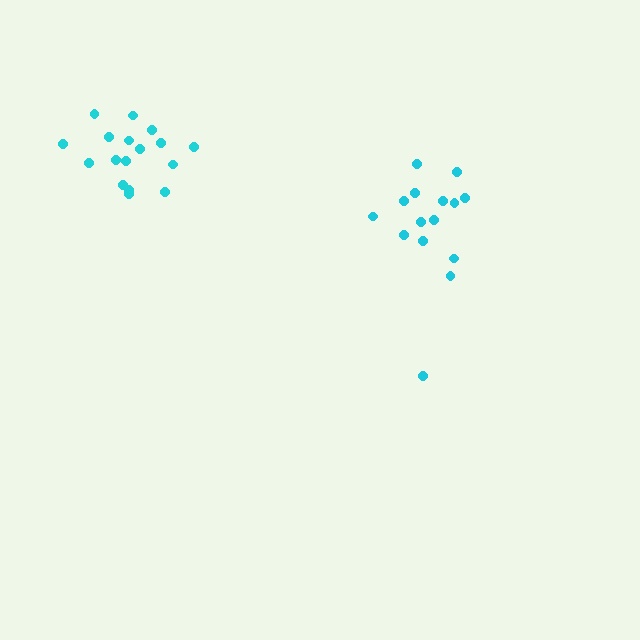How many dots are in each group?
Group 1: 15 dots, Group 2: 17 dots (32 total).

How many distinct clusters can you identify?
There are 2 distinct clusters.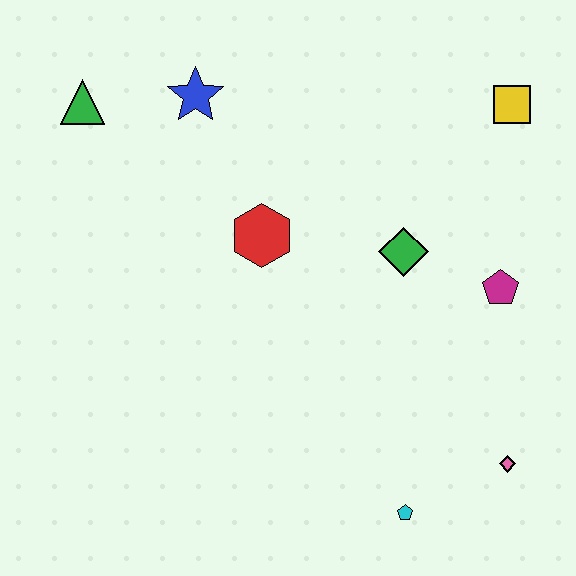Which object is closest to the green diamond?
The magenta pentagon is closest to the green diamond.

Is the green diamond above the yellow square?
No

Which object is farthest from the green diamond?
The green triangle is farthest from the green diamond.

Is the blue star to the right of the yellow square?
No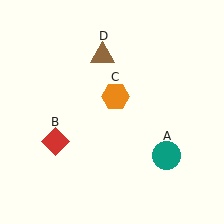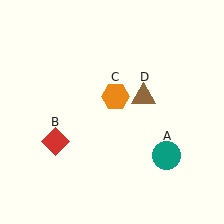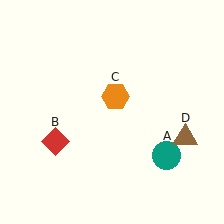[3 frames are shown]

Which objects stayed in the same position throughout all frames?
Teal circle (object A) and red diamond (object B) and orange hexagon (object C) remained stationary.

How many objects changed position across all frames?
1 object changed position: brown triangle (object D).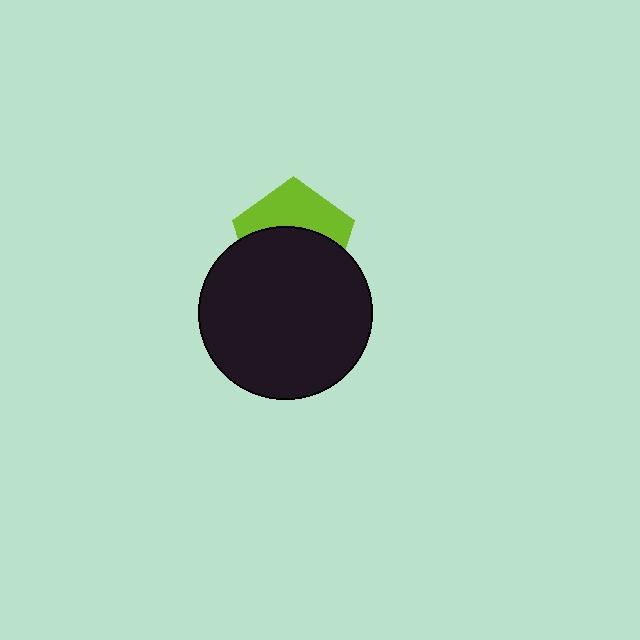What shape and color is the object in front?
The object in front is a black circle.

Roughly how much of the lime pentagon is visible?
A small part of it is visible (roughly 42%).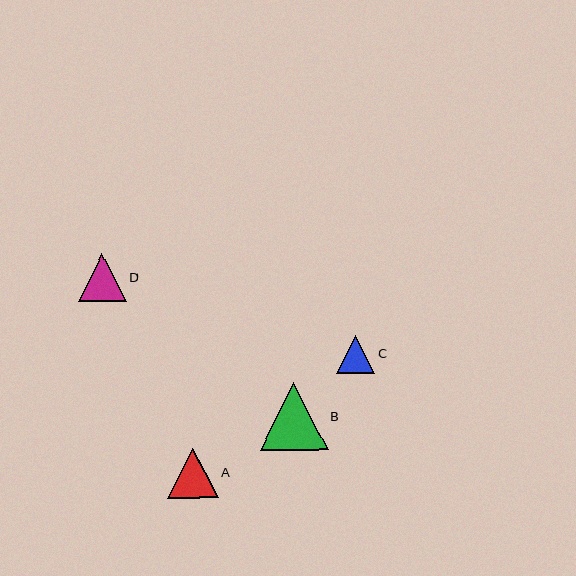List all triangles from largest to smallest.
From largest to smallest: B, A, D, C.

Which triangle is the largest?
Triangle B is the largest with a size of approximately 68 pixels.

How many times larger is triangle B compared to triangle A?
Triangle B is approximately 1.4 times the size of triangle A.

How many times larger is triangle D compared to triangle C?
Triangle D is approximately 1.2 times the size of triangle C.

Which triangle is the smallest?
Triangle C is the smallest with a size of approximately 38 pixels.